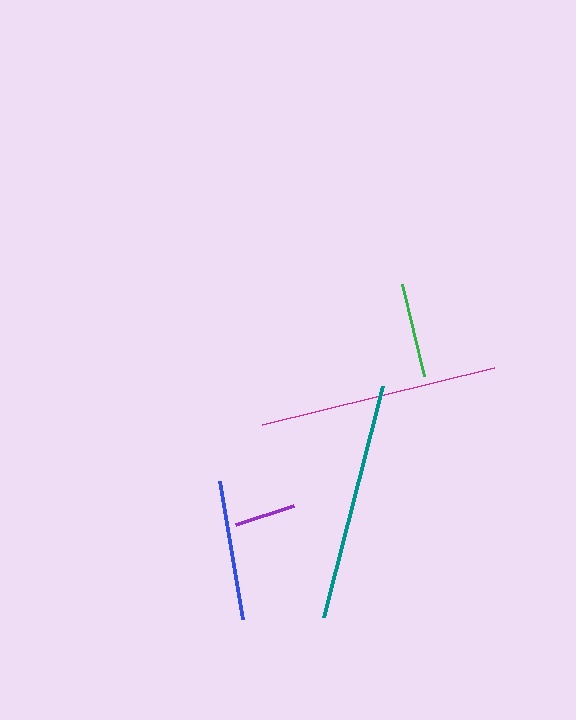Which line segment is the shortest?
The purple line is the shortest at approximately 61 pixels.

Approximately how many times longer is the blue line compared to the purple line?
The blue line is approximately 2.3 times the length of the purple line.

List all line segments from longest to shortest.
From longest to shortest: teal, magenta, blue, green, purple.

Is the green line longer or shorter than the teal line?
The teal line is longer than the green line.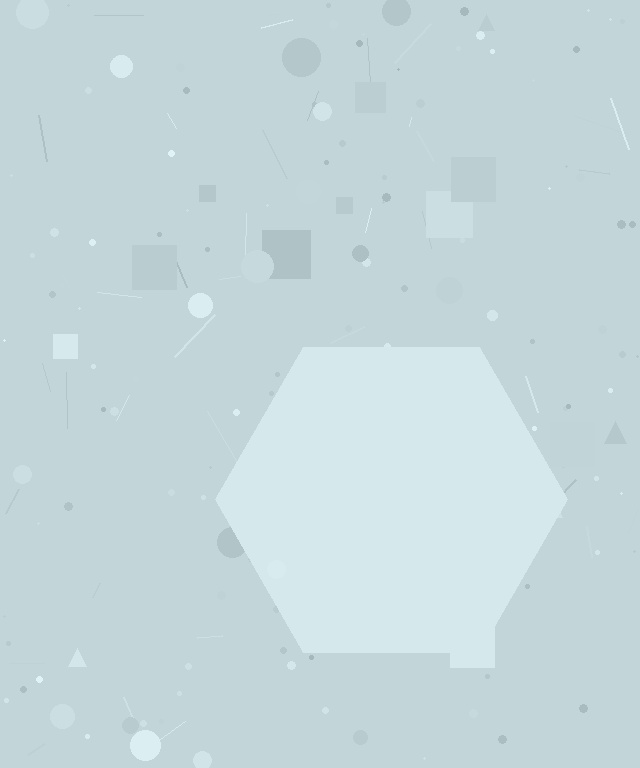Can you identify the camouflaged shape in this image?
The camouflaged shape is a hexagon.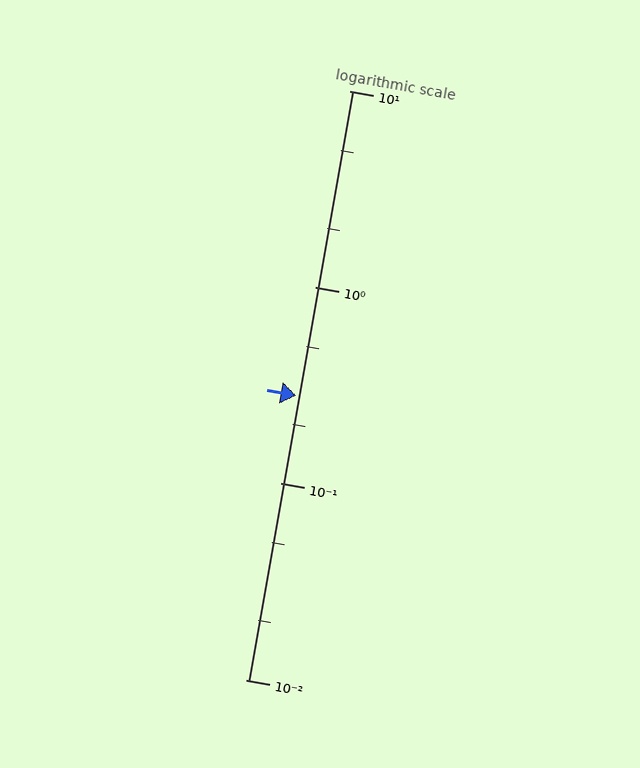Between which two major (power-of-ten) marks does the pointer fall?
The pointer is between 0.1 and 1.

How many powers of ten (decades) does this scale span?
The scale spans 3 decades, from 0.01 to 10.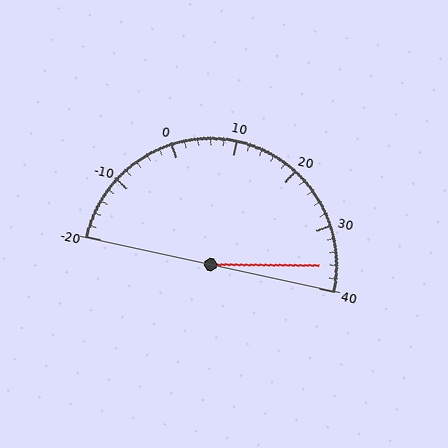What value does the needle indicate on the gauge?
The needle indicates approximately 36.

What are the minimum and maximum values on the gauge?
The gauge ranges from -20 to 40.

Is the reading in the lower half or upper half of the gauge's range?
The reading is in the upper half of the range (-20 to 40).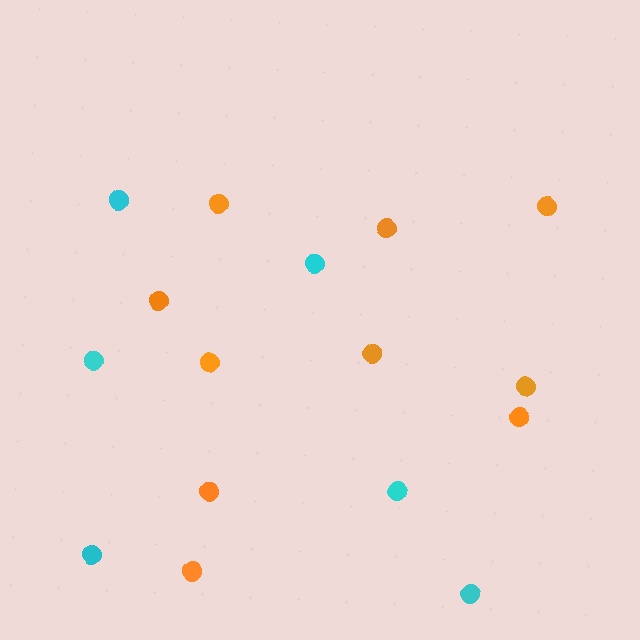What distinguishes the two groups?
There are 2 groups: one group of cyan circles (6) and one group of orange circles (10).